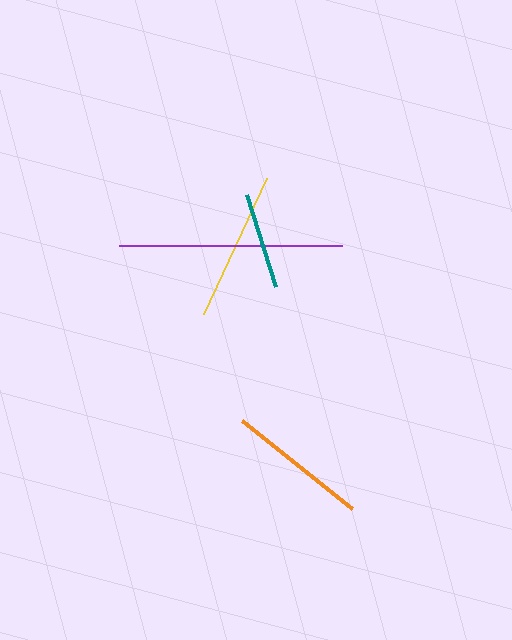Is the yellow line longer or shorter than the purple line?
The purple line is longer than the yellow line.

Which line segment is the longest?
The purple line is the longest at approximately 223 pixels.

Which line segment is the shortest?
The teal line is the shortest at approximately 96 pixels.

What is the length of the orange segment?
The orange segment is approximately 141 pixels long.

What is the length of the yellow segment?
The yellow segment is approximately 150 pixels long.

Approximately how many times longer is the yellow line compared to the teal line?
The yellow line is approximately 1.6 times the length of the teal line.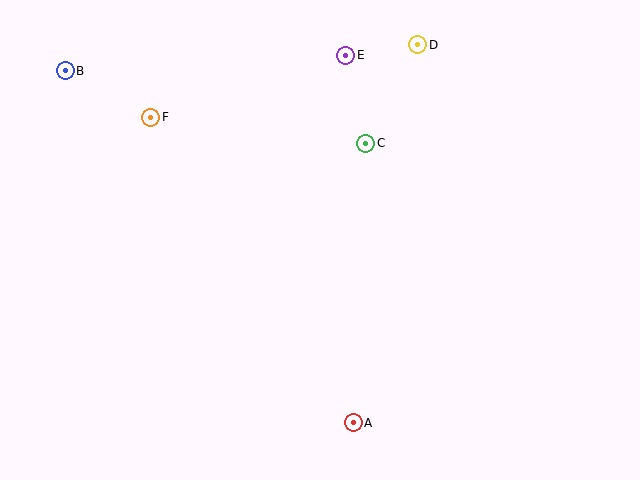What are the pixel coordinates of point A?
Point A is at (353, 423).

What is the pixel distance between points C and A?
The distance between C and A is 280 pixels.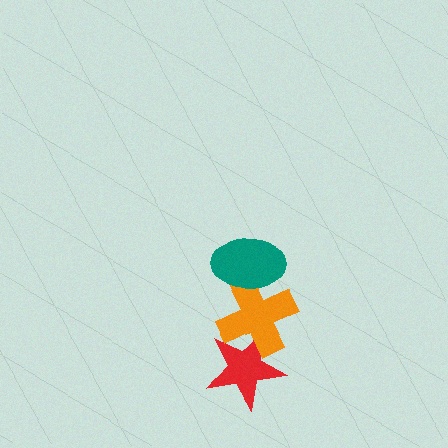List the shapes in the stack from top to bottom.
From top to bottom: the teal ellipse, the orange cross, the red star.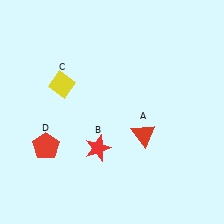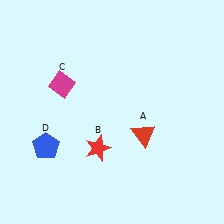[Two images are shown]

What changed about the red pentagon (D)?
In Image 1, D is red. In Image 2, it changed to blue.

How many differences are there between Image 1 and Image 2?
There are 2 differences between the two images.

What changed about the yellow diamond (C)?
In Image 1, C is yellow. In Image 2, it changed to magenta.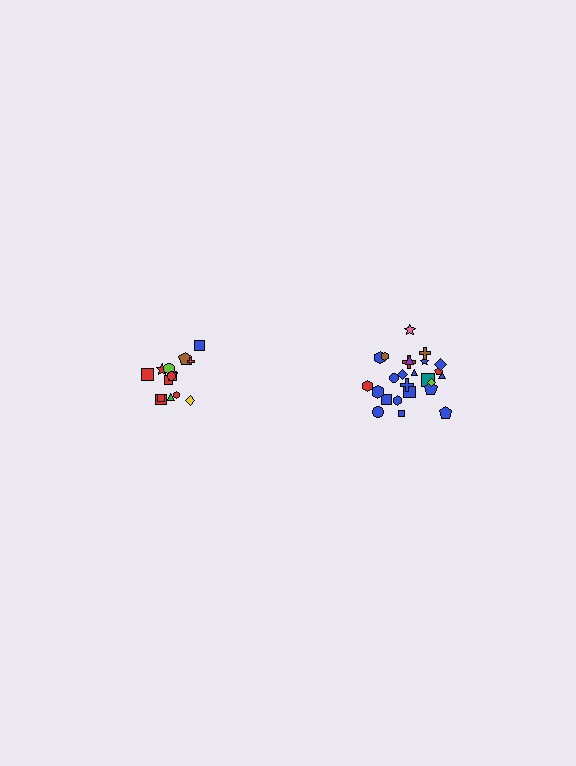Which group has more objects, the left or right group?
The right group.